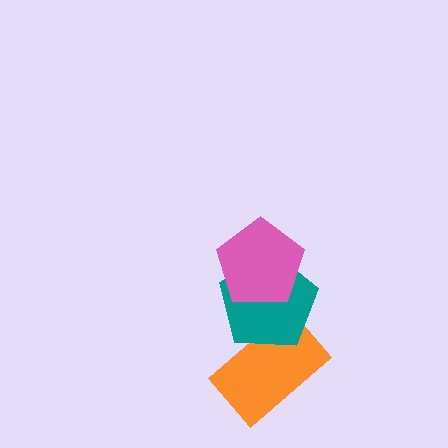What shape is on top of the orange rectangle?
The teal pentagon is on top of the orange rectangle.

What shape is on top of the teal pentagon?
The pink pentagon is on top of the teal pentagon.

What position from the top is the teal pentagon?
The teal pentagon is 2nd from the top.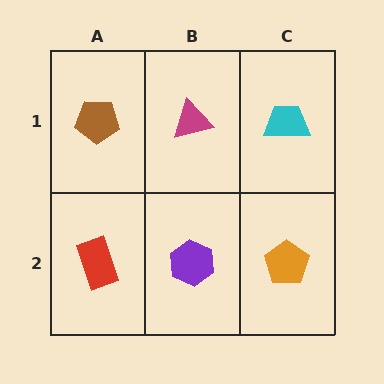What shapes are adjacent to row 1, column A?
A red rectangle (row 2, column A), a magenta triangle (row 1, column B).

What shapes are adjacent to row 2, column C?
A cyan trapezoid (row 1, column C), a purple hexagon (row 2, column B).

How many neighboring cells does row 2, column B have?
3.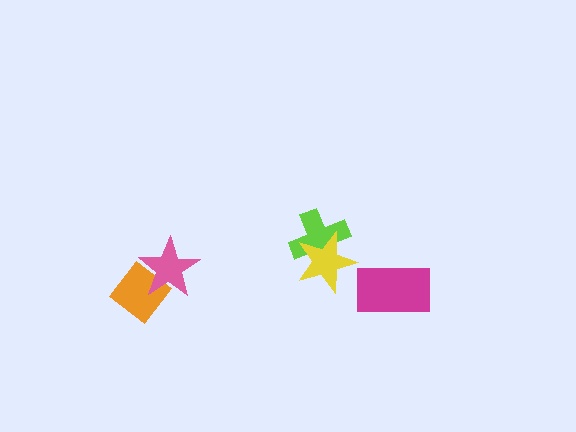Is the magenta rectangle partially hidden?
No, no other shape covers it.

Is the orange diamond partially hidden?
Yes, it is partially covered by another shape.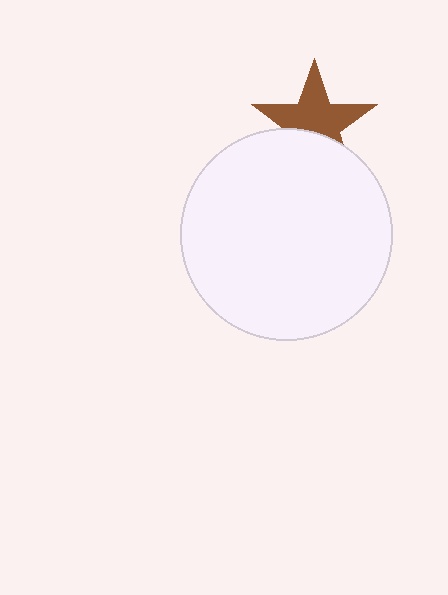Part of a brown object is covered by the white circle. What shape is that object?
It is a star.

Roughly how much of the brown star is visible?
About half of it is visible (roughly 63%).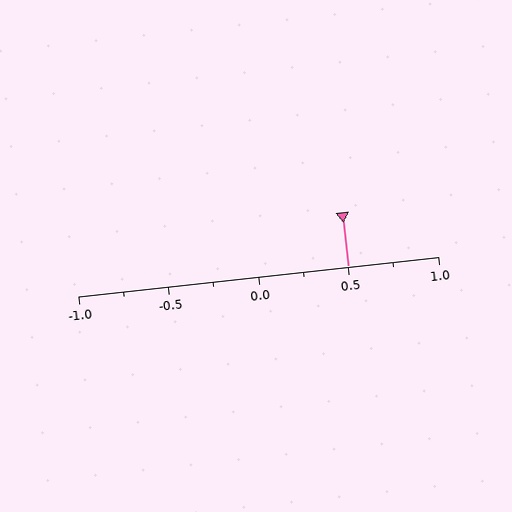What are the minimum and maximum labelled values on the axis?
The axis runs from -1.0 to 1.0.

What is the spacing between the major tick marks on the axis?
The major ticks are spaced 0.5 apart.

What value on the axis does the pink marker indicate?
The marker indicates approximately 0.5.